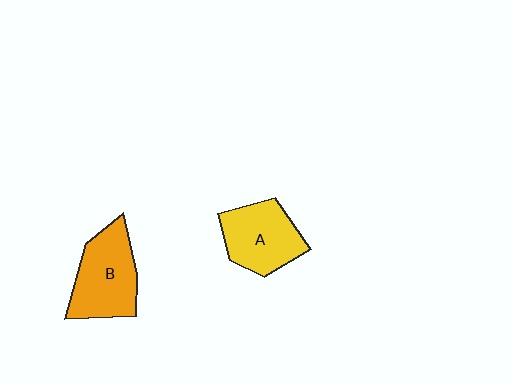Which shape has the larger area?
Shape B (orange).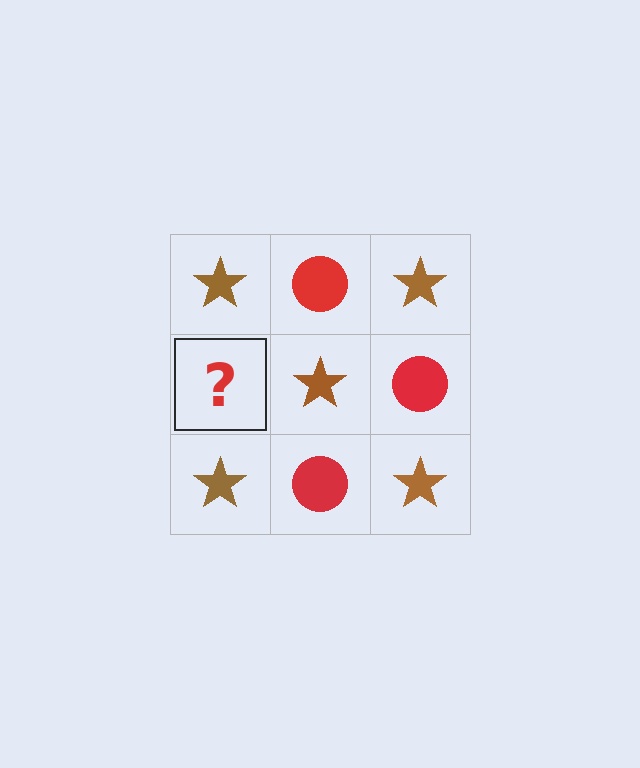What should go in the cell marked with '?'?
The missing cell should contain a red circle.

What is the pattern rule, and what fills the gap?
The rule is that it alternates brown star and red circle in a checkerboard pattern. The gap should be filled with a red circle.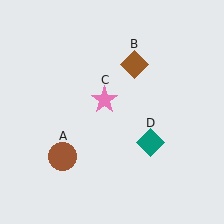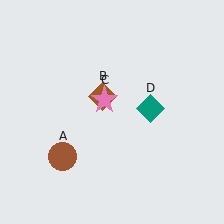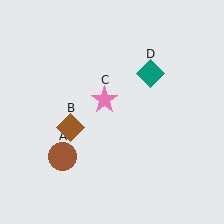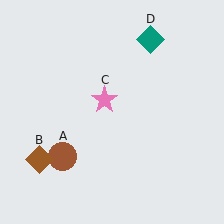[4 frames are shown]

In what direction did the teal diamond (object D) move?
The teal diamond (object D) moved up.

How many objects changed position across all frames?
2 objects changed position: brown diamond (object B), teal diamond (object D).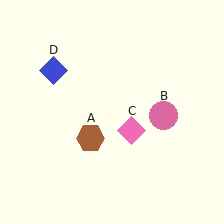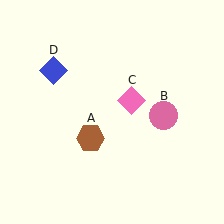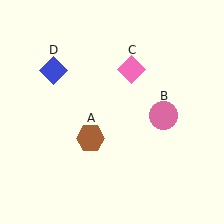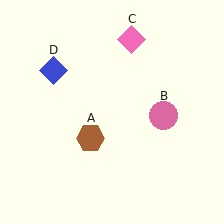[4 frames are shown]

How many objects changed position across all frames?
1 object changed position: pink diamond (object C).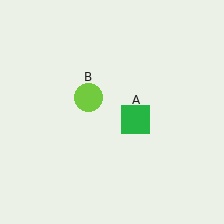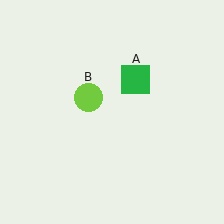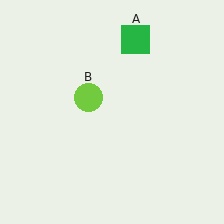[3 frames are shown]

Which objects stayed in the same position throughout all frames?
Lime circle (object B) remained stationary.